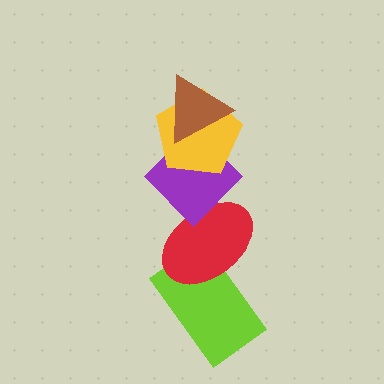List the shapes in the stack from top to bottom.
From top to bottom: the brown triangle, the yellow pentagon, the purple diamond, the red ellipse, the lime rectangle.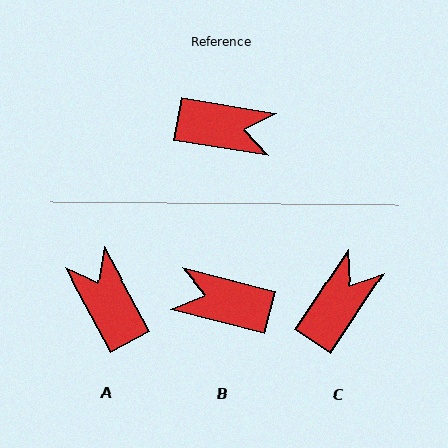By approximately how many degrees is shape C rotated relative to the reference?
Approximately 66 degrees counter-clockwise.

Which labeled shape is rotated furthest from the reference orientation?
B, about 175 degrees away.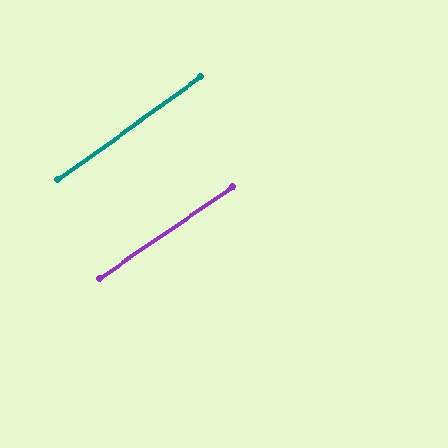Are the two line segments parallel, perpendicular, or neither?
Parallel — their directions differ by only 1.2°.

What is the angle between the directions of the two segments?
Approximately 1 degree.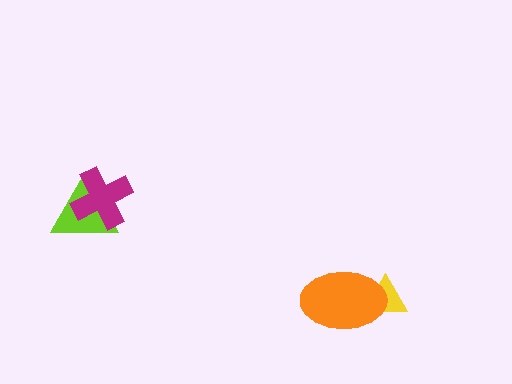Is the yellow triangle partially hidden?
Yes, it is partially covered by another shape.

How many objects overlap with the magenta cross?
1 object overlaps with the magenta cross.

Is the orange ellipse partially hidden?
No, no other shape covers it.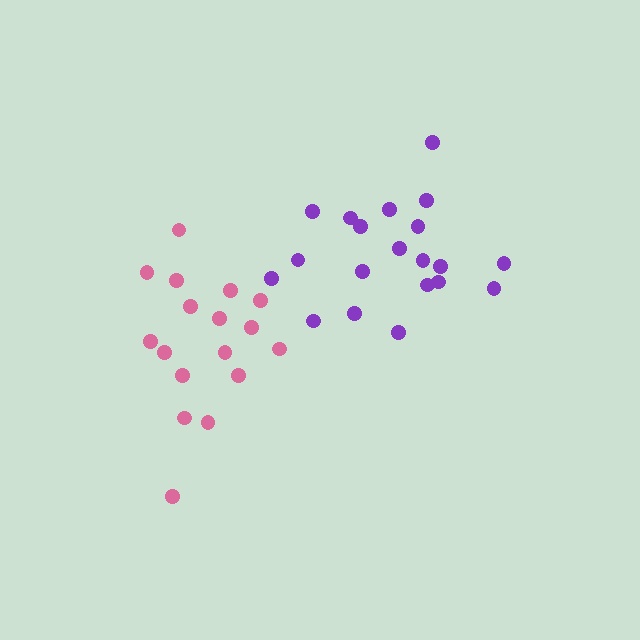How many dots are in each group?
Group 1: 17 dots, Group 2: 20 dots (37 total).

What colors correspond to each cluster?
The clusters are colored: pink, purple.